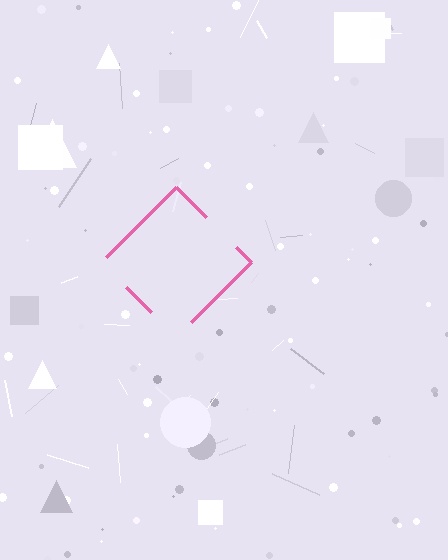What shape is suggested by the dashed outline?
The dashed outline suggests a diamond.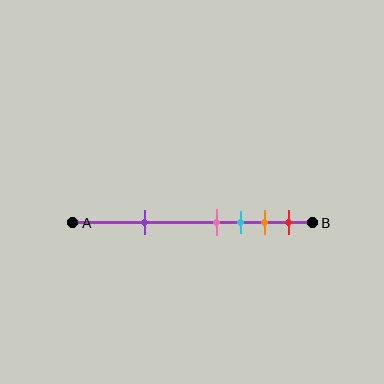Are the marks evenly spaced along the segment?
No, the marks are not evenly spaced.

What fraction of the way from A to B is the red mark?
The red mark is approximately 90% (0.9) of the way from A to B.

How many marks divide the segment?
There are 5 marks dividing the segment.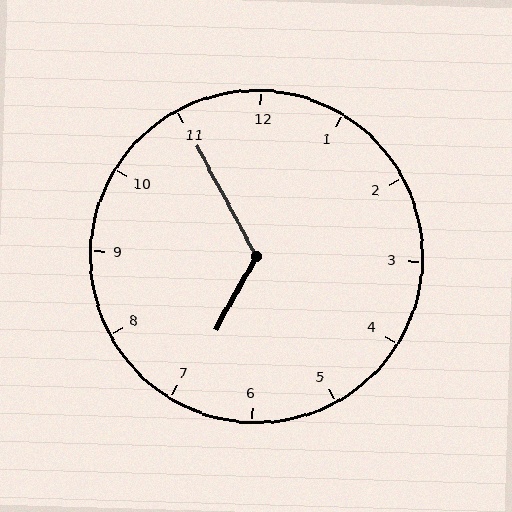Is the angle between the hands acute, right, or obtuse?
It is obtuse.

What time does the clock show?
6:55.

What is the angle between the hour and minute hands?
Approximately 122 degrees.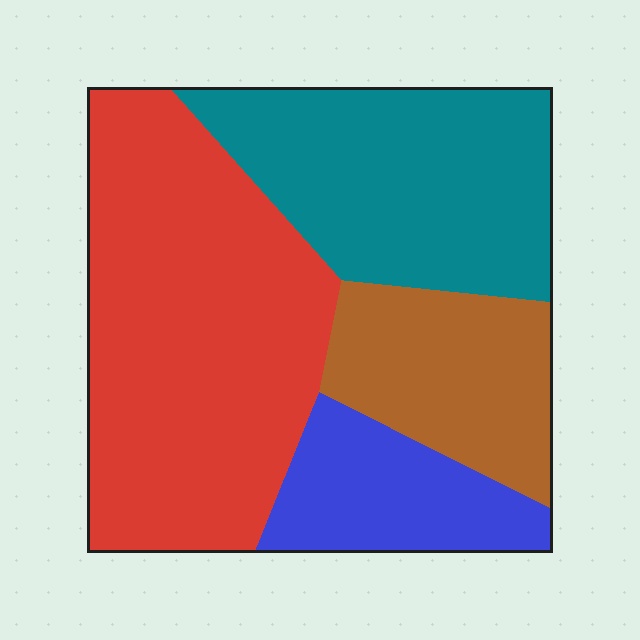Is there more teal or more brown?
Teal.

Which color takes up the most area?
Red, at roughly 40%.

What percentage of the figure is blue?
Blue takes up about one eighth (1/8) of the figure.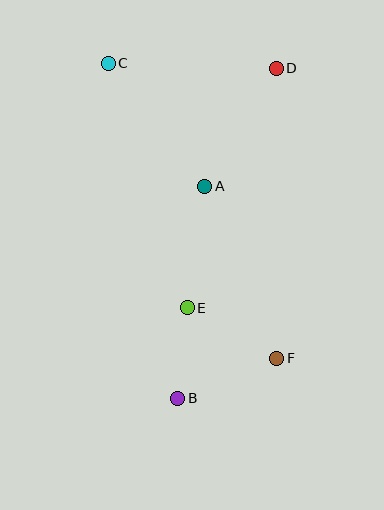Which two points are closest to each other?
Points B and E are closest to each other.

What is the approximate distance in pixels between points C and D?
The distance between C and D is approximately 168 pixels.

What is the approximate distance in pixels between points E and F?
The distance between E and F is approximately 103 pixels.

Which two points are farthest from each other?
Points B and D are farthest from each other.